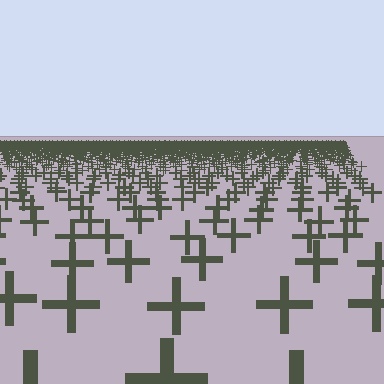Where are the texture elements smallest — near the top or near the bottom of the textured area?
Near the top.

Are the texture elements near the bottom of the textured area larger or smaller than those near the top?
Larger. Near the bottom, elements are closer to the viewer and appear at a bigger on-screen size.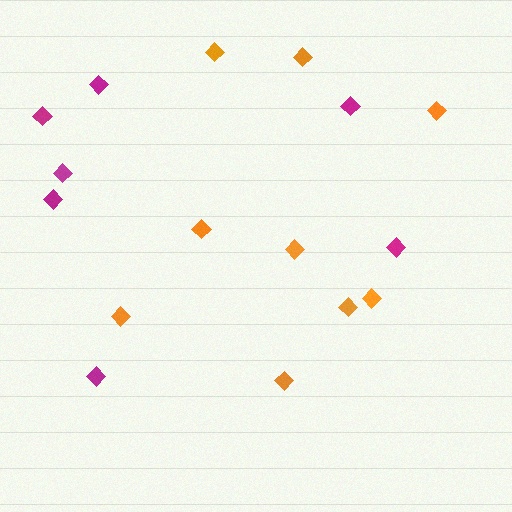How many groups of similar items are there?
There are 2 groups: one group of orange diamonds (9) and one group of magenta diamonds (7).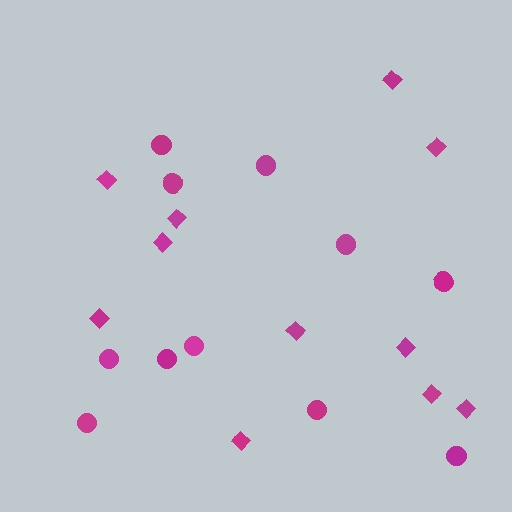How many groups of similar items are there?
There are 2 groups: one group of circles (11) and one group of diamonds (11).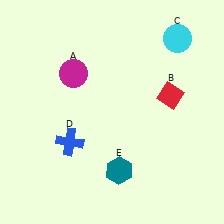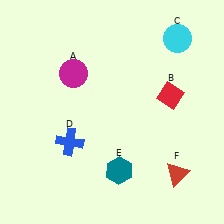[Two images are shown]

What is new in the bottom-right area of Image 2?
A red triangle (F) was added in the bottom-right area of Image 2.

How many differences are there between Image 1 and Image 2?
There is 1 difference between the two images.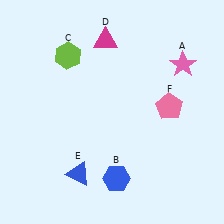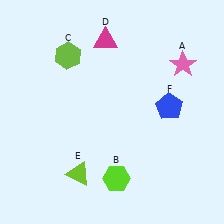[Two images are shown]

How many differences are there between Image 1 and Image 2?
There are 3 differences between the two images.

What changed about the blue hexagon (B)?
In Image 1, B is blue. In Image 2, it changed to lime.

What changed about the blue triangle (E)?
In Image 1, E is blue. In Image 2, it changed to lime.